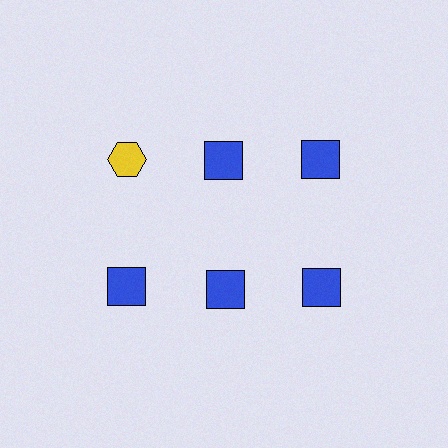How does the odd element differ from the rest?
It differs in both color (yellow instead of blue) and shape (hexagon instead of square).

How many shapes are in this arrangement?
There are 6 shapes arranged in a grid pattern.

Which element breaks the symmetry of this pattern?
The yellow hexagon in the top row, leftmost column breaks the symmetry. All other shapes are blue squares.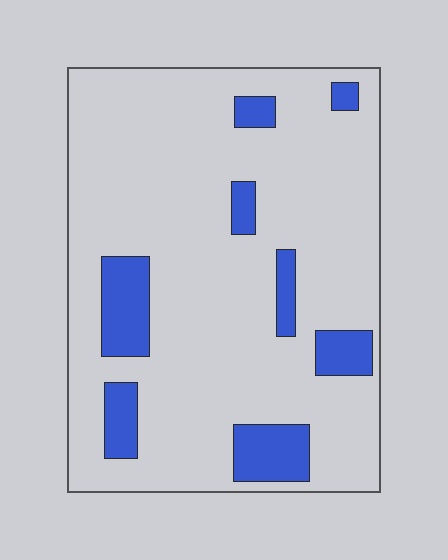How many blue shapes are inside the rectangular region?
8.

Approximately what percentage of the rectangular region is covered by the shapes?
Approximately 15%.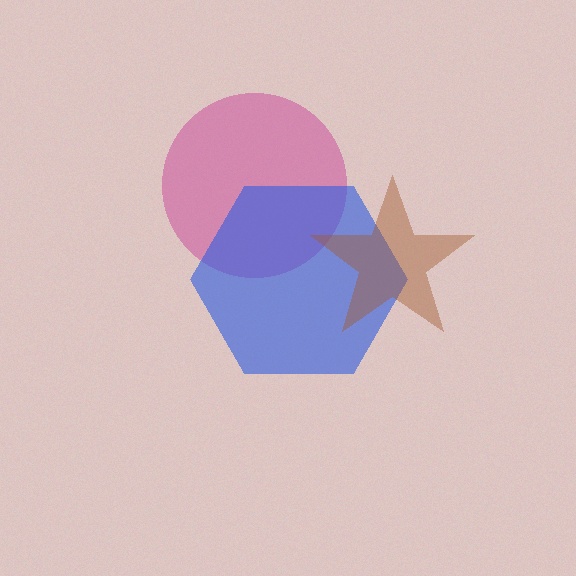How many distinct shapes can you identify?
There are 3 distinct shapes: a magenta circle, a blue hexagon, a brown star.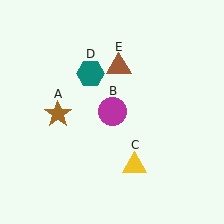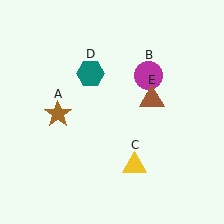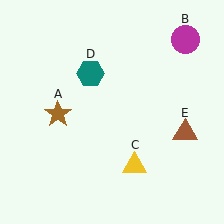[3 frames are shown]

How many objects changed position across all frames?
2 objects changed position: magenta circle (object B), brown triangle (object E).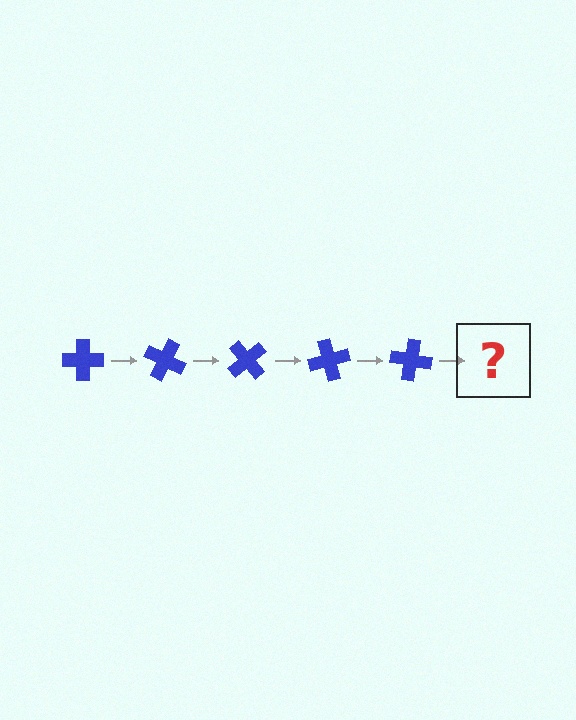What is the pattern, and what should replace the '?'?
The pattern is that the cross rotates 25 degrees each step. The '?' should be a blue cross rotated 125 degrees.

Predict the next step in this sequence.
The next step is a blue cross rotated 125 degrees.